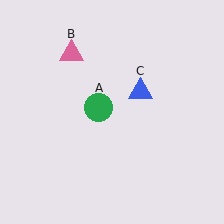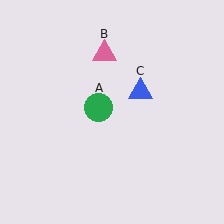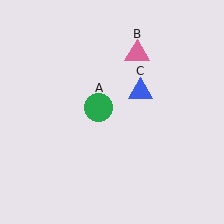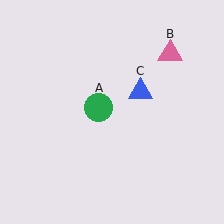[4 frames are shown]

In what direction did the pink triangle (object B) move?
The pink triangle (object B) moved right.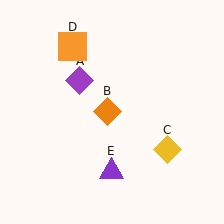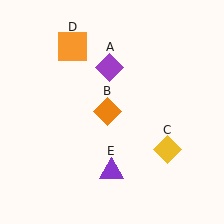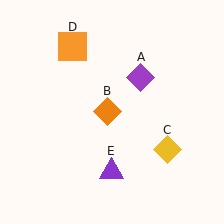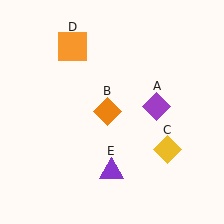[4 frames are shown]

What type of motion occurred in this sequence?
The purple diamond (object A) rotated clockwise around the center of the scene.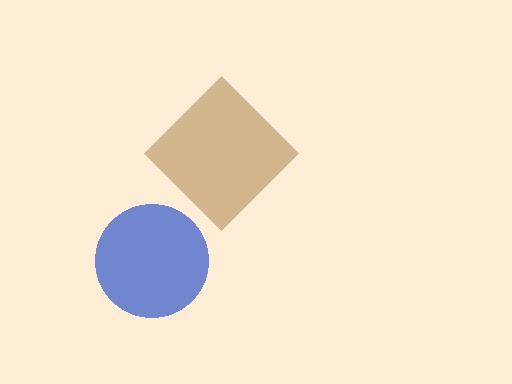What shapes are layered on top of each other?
The layered shapes are: a brown diamond, a blue circle.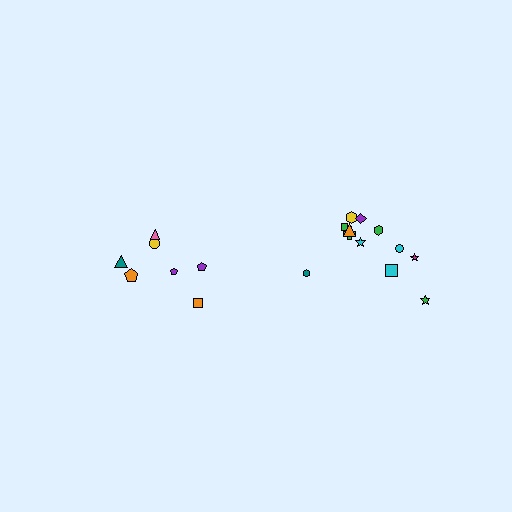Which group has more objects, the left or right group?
The right group.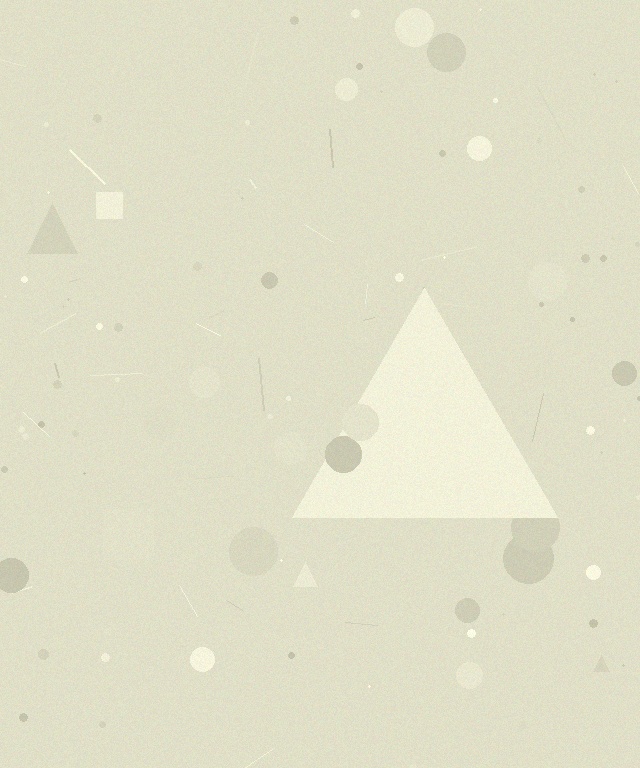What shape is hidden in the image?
A triangle is hidden in the image.